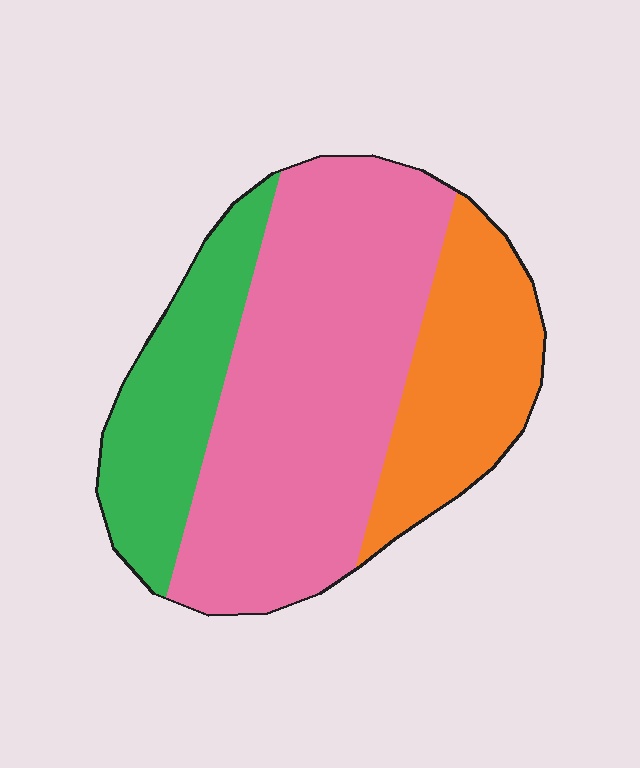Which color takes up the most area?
Pink, at roughly 55%.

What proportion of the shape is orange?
Orange covers 24% of the shape.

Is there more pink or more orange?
Pink.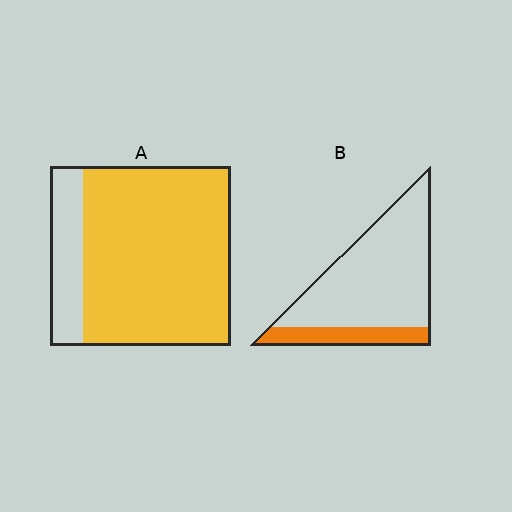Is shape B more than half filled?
No.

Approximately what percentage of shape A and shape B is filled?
A is approximately 80% and B is approximately 20%.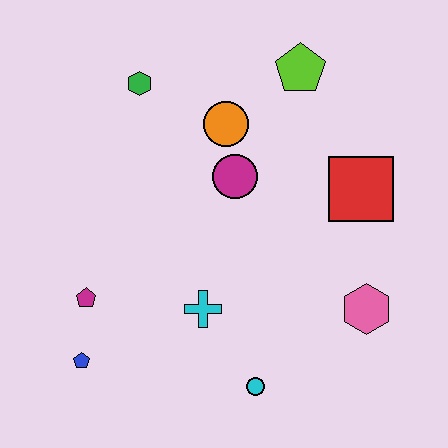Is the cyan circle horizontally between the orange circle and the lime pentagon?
Yes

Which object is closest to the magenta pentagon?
The blue pentagon is closest to the magenta pentagon.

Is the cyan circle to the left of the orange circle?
No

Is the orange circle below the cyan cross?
No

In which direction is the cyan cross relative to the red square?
The cyan cross is to the left of the red square.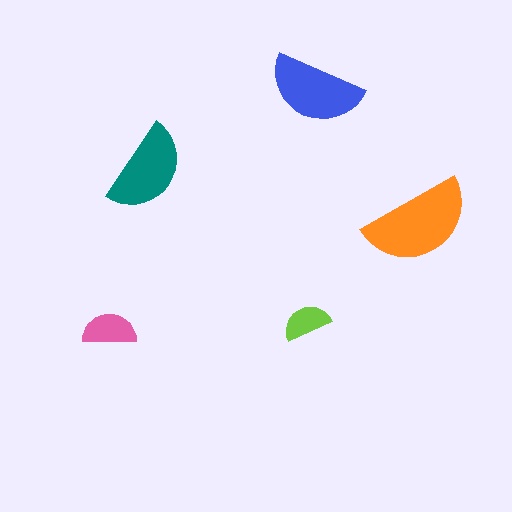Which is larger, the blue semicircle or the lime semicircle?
The blue one.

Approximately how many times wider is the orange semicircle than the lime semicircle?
About 2.5 times wider.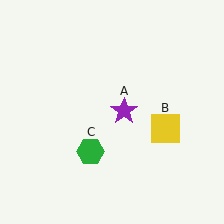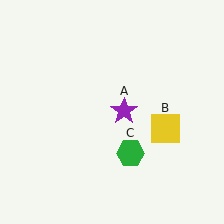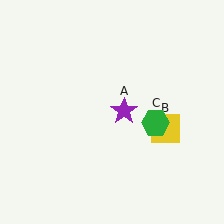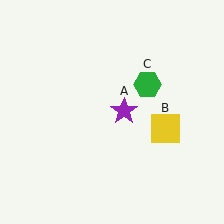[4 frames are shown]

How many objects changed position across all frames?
1 object changed position: green hexagon (object C).